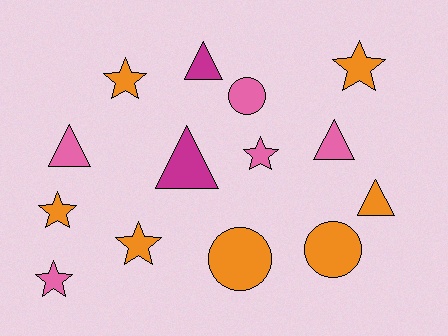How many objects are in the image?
There are 14 objects.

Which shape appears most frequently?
Star, with 6 objects.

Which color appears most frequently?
Orange, with 7 objects.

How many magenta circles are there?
There are no magenta circles.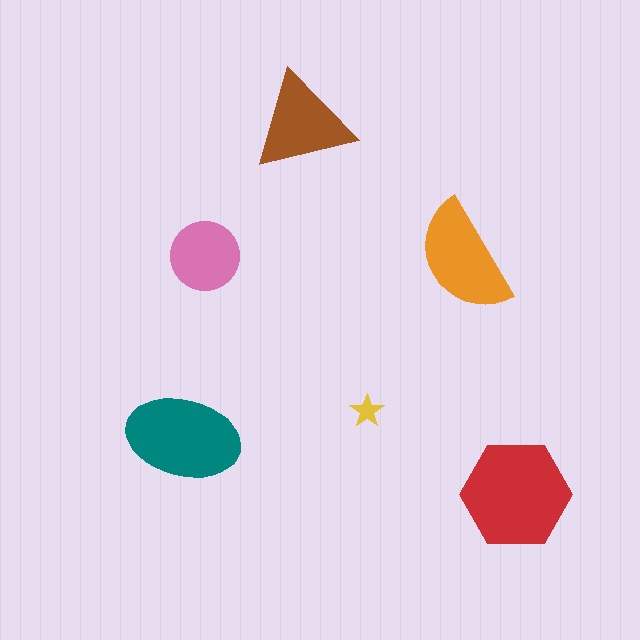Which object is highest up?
The brown triangle is topmost.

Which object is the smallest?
The yellow star.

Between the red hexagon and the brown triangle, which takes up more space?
The red hexagon.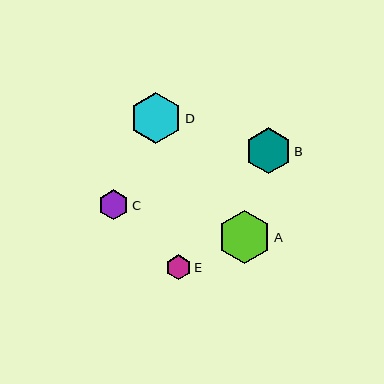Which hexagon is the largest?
Hexagon A is the largest with a size of approximately 52 pixels.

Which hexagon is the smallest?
Hexagon E is the smallest with a size of approximately 25 pixels.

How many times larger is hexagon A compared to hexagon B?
Hexagon A is approximately 1.1 times the size of hexagon B.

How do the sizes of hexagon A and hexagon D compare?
Hexagon A and hexagon D are approximately the same size.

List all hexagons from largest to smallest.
From largest to smallest: A, D, B, C, E.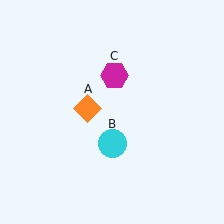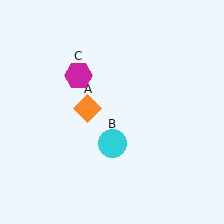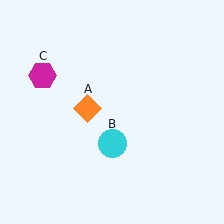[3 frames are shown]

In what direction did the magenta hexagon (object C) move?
The magenta hexagon (object C) moved left.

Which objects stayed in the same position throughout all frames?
Orange diamond (object A) and cyan circle (object B) remained stationary.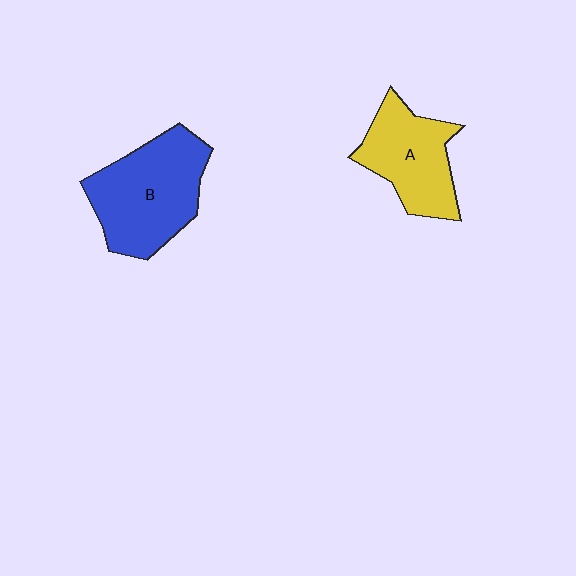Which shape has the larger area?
Shape B (blue).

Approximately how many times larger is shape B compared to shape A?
Approximately 1.3 times.